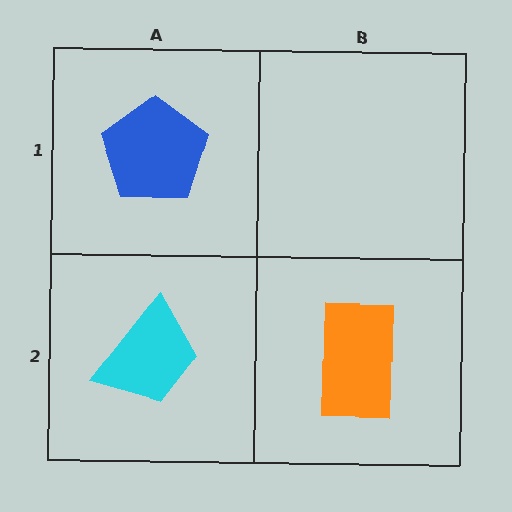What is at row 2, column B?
An orange rectangle.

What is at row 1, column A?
A blue pentagon.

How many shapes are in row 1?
1 shape.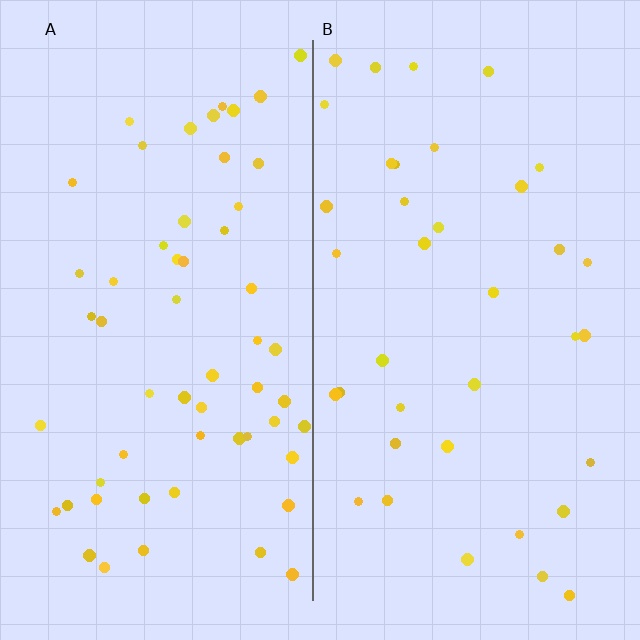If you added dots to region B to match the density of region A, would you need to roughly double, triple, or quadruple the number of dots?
Approximately double.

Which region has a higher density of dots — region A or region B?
A (the left).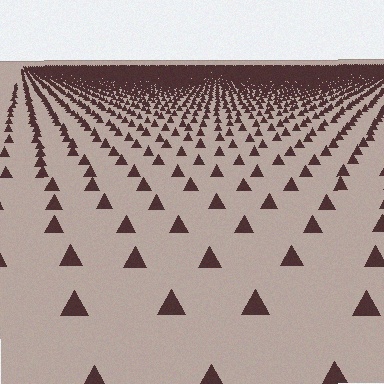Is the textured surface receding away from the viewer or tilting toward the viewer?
The surface is receding away from the viewer. Texture elements get smaller and denser toward the top.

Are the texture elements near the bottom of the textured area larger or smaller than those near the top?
Larger. Near the bottom, elements are closer to the viewer and appear at a bigger on-screen size.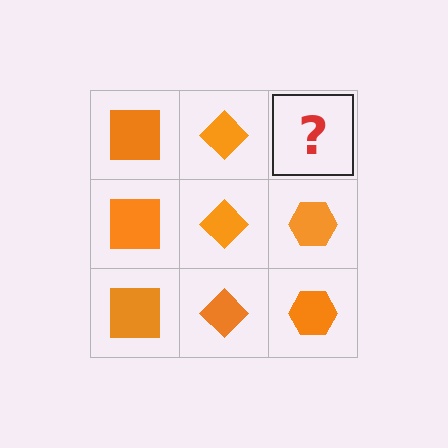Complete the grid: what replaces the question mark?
The question mark should be replaced with an orange hexagon.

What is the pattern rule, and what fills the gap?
The rule is that each column has a consistent shape. The gap should be filled with an orange hexagon.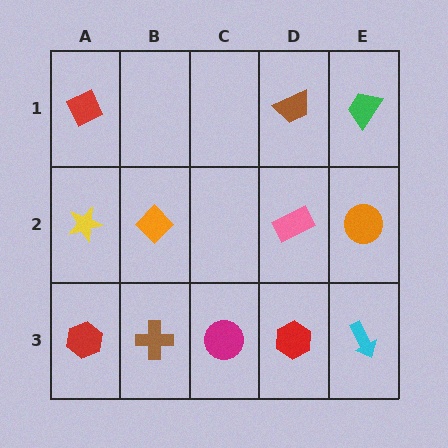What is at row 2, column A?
A yellow star.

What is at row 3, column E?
A cyan arrow.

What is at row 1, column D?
A brown trapezoid.